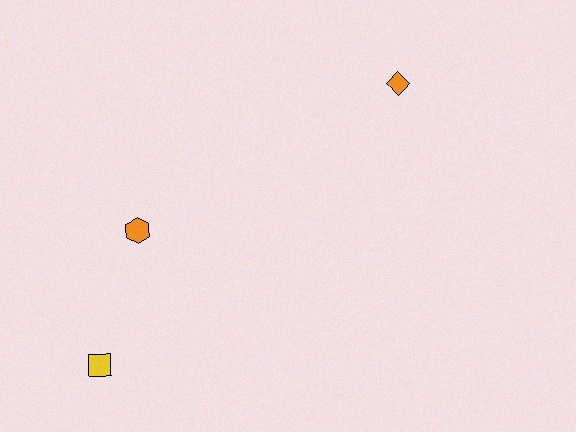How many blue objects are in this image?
There are no blue objects.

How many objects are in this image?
There are 3 objects.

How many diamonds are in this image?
There is 1 diamond.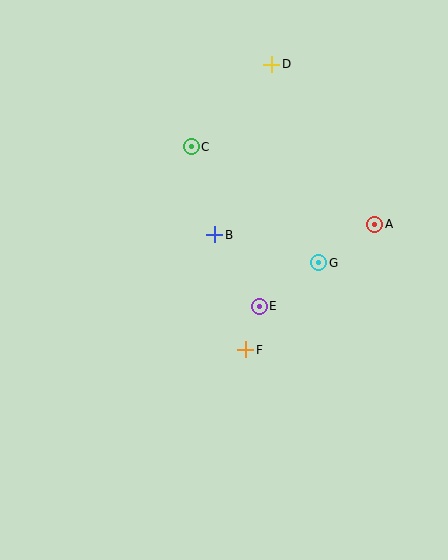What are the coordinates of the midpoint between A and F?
The midpoint between A and F is at (310, 287).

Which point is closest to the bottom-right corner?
Point F is closest to the bottom-right corner.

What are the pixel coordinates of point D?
Point D is at (272, 64).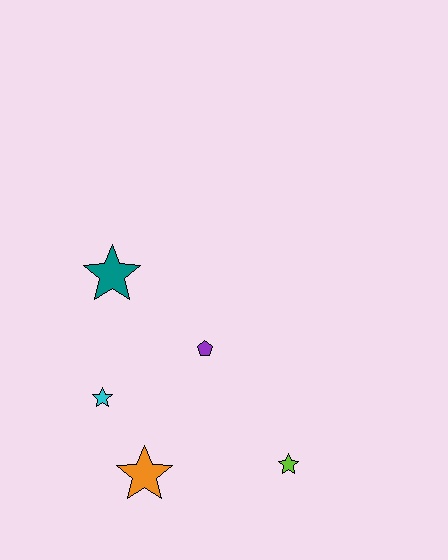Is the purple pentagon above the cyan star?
Yes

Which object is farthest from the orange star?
The teal star is farthest from the orange star.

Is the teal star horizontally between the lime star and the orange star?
No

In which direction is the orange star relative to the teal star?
The orange star is below the teal star.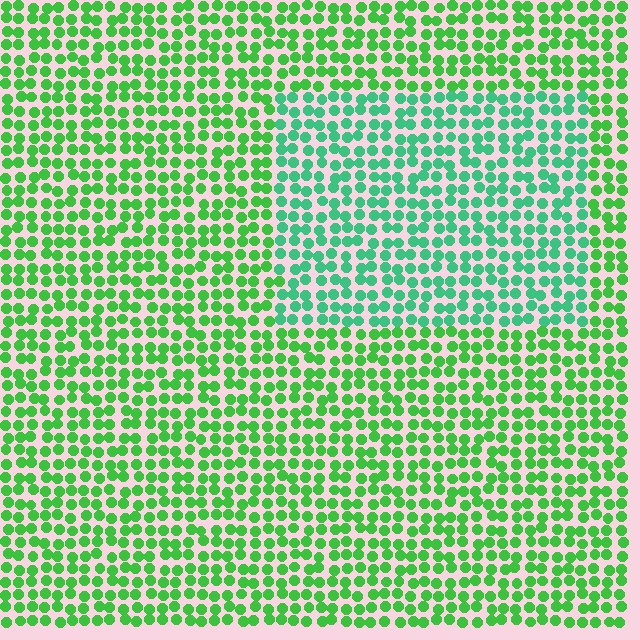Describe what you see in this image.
The image is filled with small green elements in a uniform arrangement. A rectangle-shaped region is visible where the elements are tinted to a slightly different hue, forming a subtle color boundary.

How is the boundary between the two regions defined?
The boundary is defined purely by a slight shift in hue (about 30 degrees). Spacing, size, and orientation are identical on both sides.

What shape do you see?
I see a rectangle.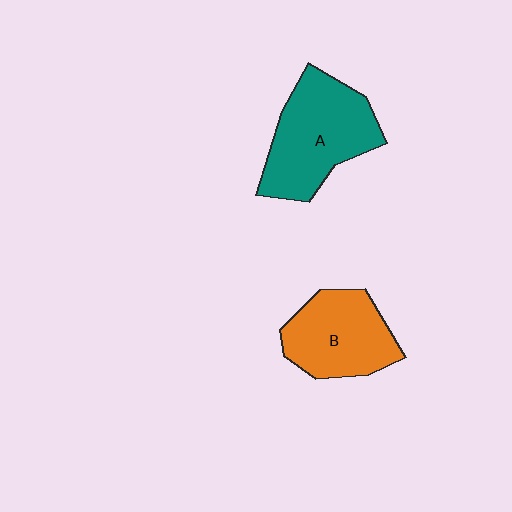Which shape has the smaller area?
Shape B (orange).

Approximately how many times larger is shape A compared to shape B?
Approximately 1.2 times.